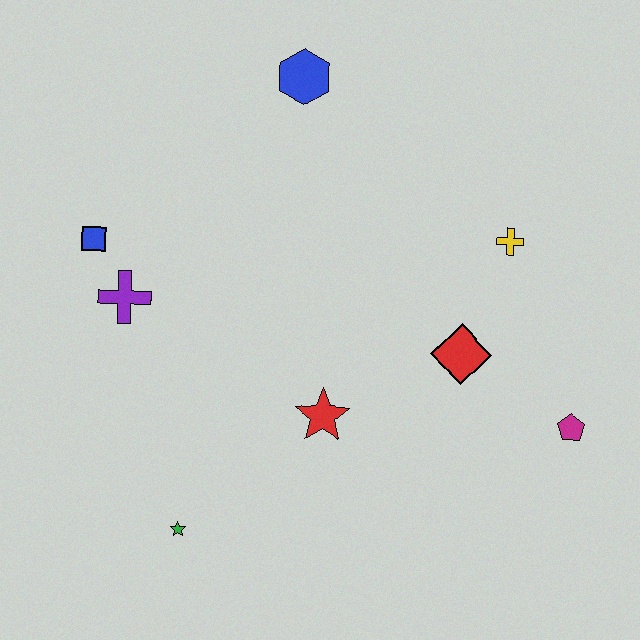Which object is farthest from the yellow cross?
The green star is farthest from the yellow cross.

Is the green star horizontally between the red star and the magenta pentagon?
No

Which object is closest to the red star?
The red diamond is closest to the red star.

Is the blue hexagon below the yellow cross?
No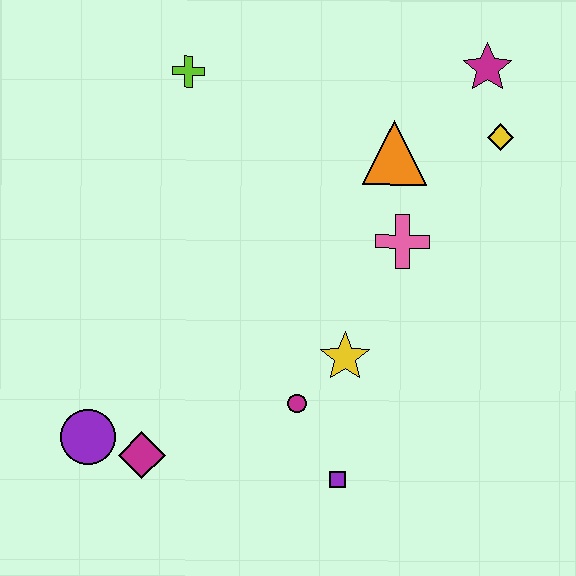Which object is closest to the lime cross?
The orange triangle is closest to the lime cross.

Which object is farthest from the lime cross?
The purple square is farthest from the lime cross.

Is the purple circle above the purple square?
Yes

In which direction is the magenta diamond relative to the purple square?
The magenta diamond is to the left of the purple square.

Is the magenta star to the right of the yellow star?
Yes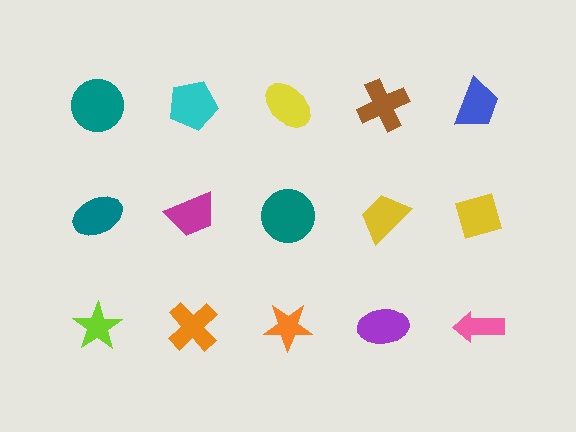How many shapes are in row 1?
5 shapes.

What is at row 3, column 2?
An orange cross.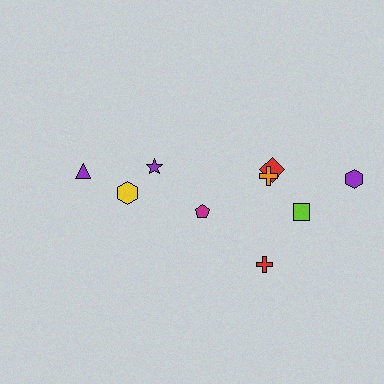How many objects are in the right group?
There are 6 objects.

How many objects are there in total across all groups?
There are 9 objects.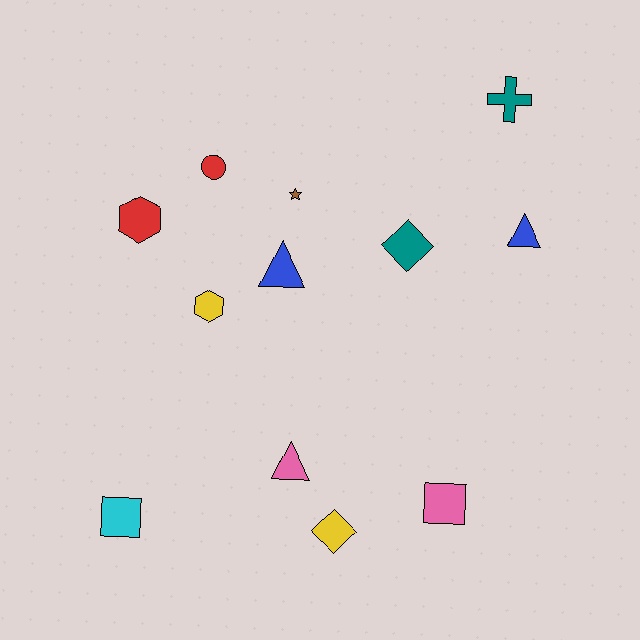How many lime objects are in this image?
There are no lime objects.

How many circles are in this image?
There is 1 circle.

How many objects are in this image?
There are 12 objects.